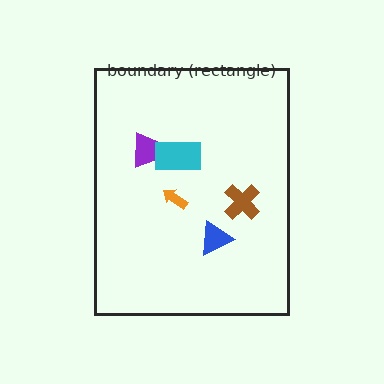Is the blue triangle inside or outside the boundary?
Inside.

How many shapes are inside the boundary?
5 inside, 0 outside.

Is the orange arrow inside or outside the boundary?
Inside.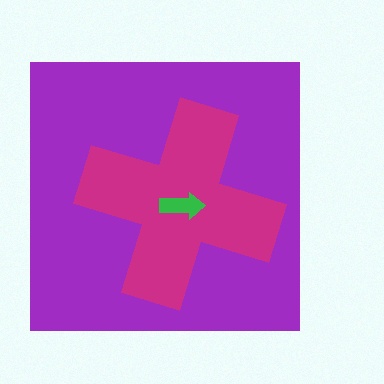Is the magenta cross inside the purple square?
Yes.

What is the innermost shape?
The green arrow.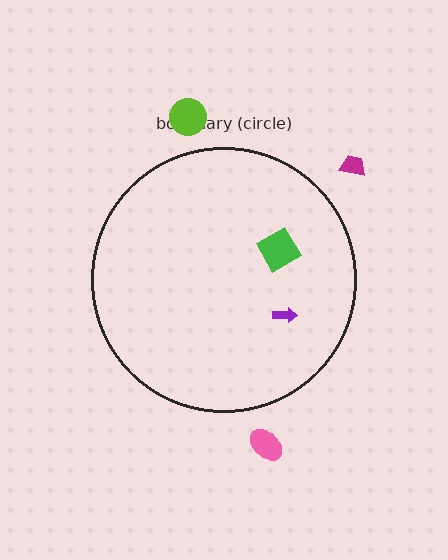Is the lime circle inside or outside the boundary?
Outside.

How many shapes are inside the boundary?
2 inside, 3 outside.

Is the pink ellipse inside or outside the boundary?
Outside.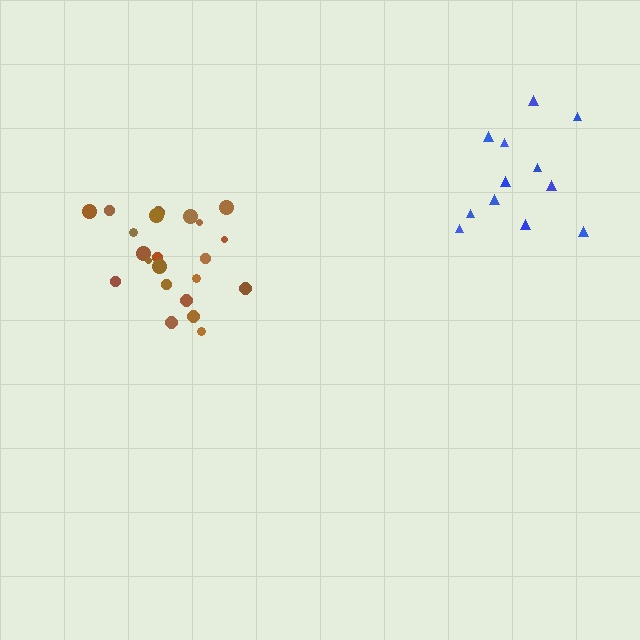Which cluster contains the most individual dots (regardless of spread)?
Brown (22).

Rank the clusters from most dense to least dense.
brown, blue.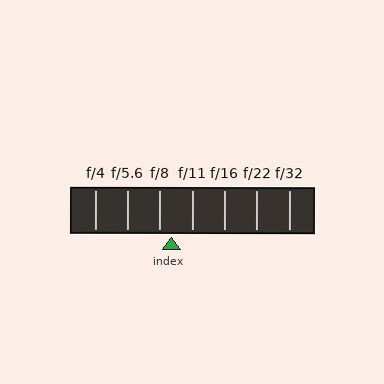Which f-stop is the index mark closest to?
The index mark is closest to f/8.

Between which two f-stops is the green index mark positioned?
The index mark is between f/8 and f/11.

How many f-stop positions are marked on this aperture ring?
There are 7 f-stop positions marked.